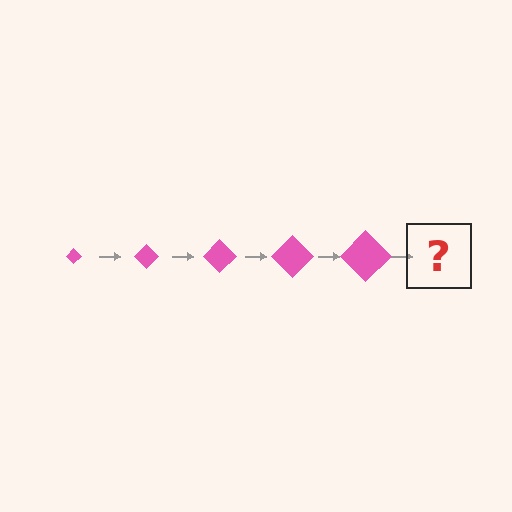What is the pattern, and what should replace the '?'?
The pattern is that the diamond gets progressively larger each step. The '?' should be a pink diamond, larger than the previous one.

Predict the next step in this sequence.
The next step is a pink diamond, larger than the previous one.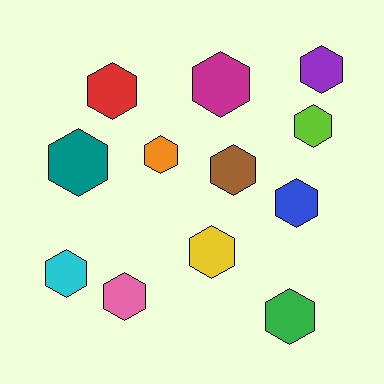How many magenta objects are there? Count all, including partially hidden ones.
There is 1 magenta object.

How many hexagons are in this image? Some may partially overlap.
There are 12 hexagons.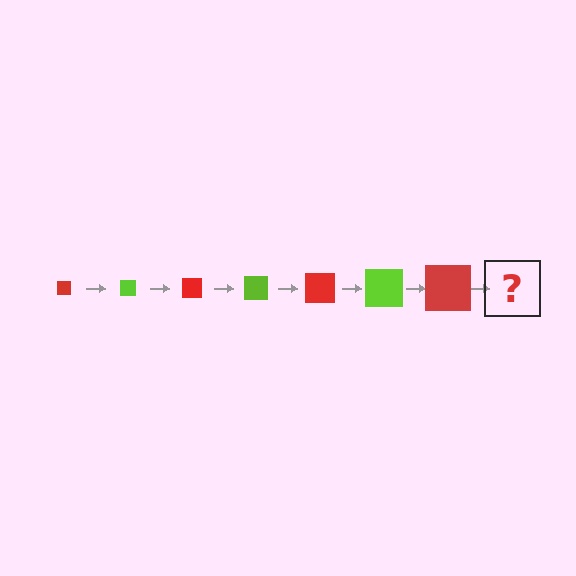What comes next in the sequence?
The next element should be a lime square, larger than the previous one.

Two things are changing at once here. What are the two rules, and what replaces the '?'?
The two rules are that the square grows larger each step and the color cycles through red and lime. The '?' should be a lime square, larger than the previous one.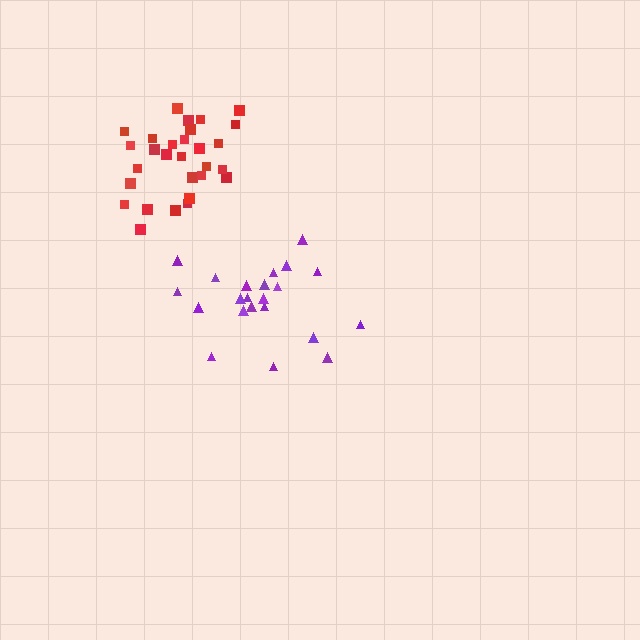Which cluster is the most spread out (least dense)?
Purple.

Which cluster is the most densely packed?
Red.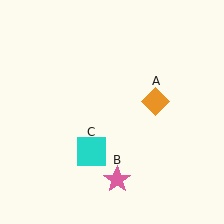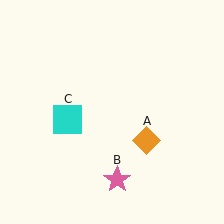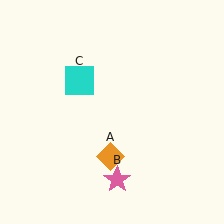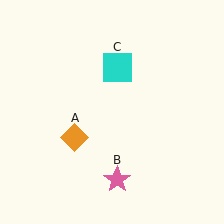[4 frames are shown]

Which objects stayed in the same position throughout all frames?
Pink star (object B) remained stationary.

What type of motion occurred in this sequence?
The orange diamond (object A), cyan square (object C) rotated clockwise around the center of the scene.